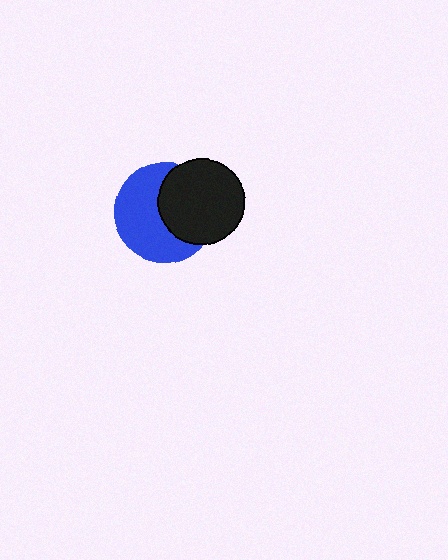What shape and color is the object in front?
The object in front is a black circle.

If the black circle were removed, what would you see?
You would see the complete blue circle.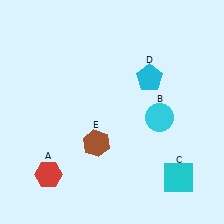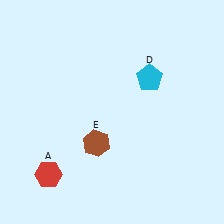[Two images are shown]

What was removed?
The cyan circle (B), the cyan square (C) were removed in Image 2.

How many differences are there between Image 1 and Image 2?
There are 2 differences between the two images.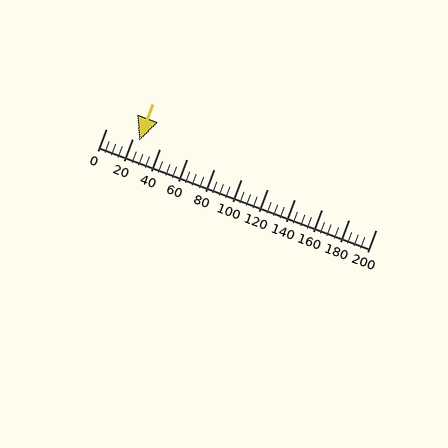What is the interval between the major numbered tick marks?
The major tick marks are spaced 20 units apart.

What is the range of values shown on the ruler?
The ruler shows values from 0 to 200.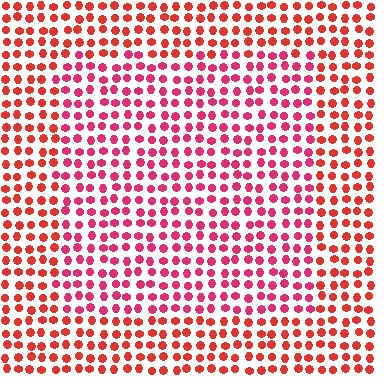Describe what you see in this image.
The image is filled with small red elements in a uniform arrangement. A rectangle-shaped region is visible where the elements are tinted to a slightly different hue, forming a subtle color boundary.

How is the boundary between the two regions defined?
The boundary is defined purely by a slight shift in hue (about 26 degrees). Spacing, size, and orientation are identical on both sides.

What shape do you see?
I see a rectangle.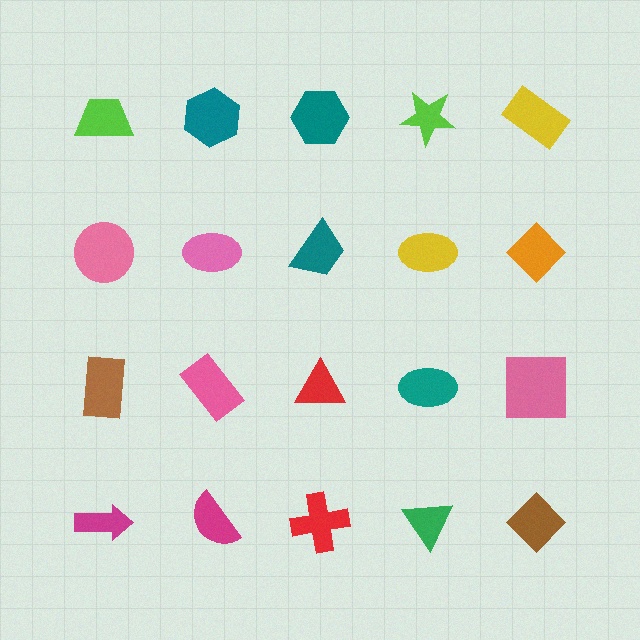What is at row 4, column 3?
A red cross.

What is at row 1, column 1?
A lime trapezoid.